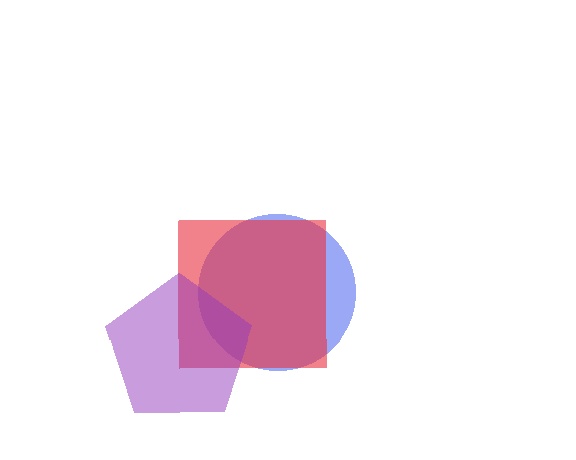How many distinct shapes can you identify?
There are 3 distinct shapes: a blue circle, a red square, a purple pentagon.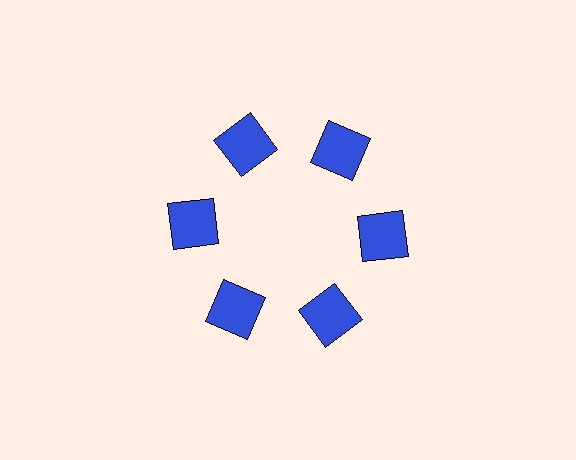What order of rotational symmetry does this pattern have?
This pattern has 6-fold rotational symmetry.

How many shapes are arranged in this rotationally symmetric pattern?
There are 6 shapes, arranged in 6 groups of 1.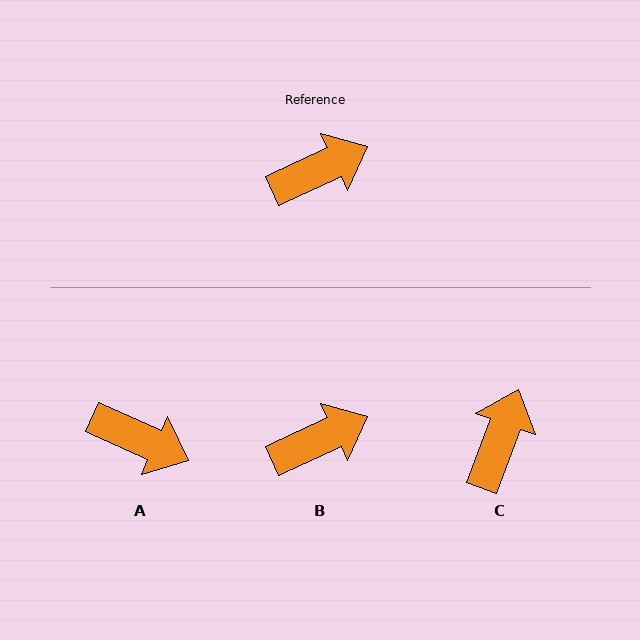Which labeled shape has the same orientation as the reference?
B.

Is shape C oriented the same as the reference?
No, it is off by about 45 degrees.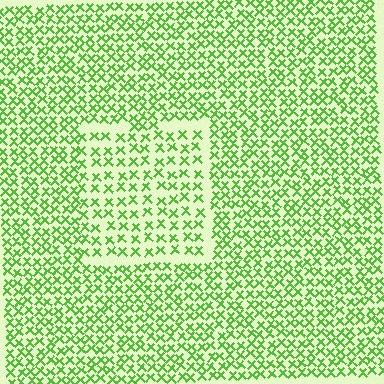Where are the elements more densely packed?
The elements are more densely packed outside the rectangle boundary.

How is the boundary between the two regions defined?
The boundary is defined by a change in element density (approximately 1.6x ratio). All elements are the same color, size, and shape.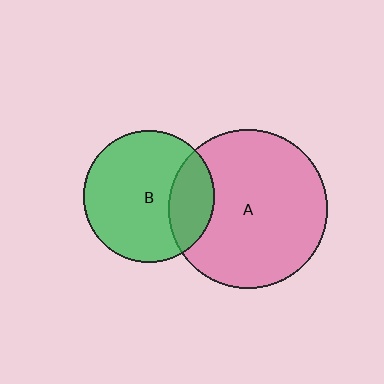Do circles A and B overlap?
Yes.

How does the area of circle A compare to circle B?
Approximately 1.5 times.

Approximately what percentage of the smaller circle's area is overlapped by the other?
Approximately 25%.